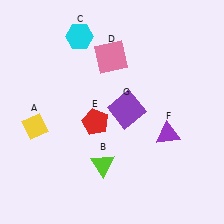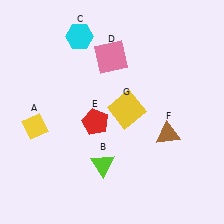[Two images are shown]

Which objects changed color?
F changed from purple to brown. G changed from purple to yellow.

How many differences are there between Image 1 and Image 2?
There are 2 differences between the two images.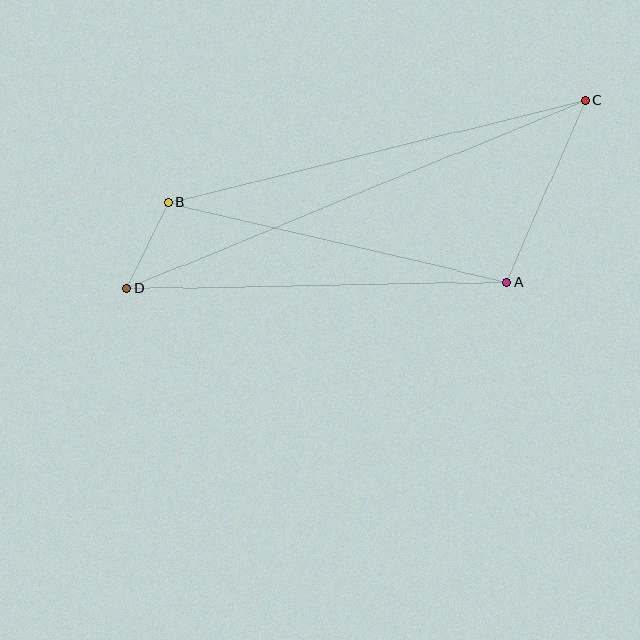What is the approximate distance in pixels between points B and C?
The distance between B and C is approximately 429 pixels.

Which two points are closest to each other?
Points B and D are closest to each other.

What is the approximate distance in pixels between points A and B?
The distance between A and B is approximately 348 pixels.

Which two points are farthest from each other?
Points C and D are farthest from each other.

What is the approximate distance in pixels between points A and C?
The distance between A and C is approximately 198 pixels.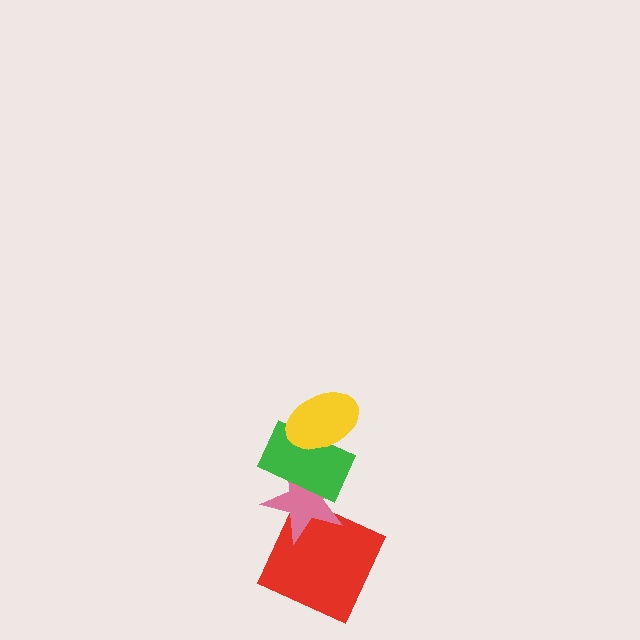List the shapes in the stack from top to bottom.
From top to bottom: the yellow ellipse, the green rectangle, the pink star, the red square.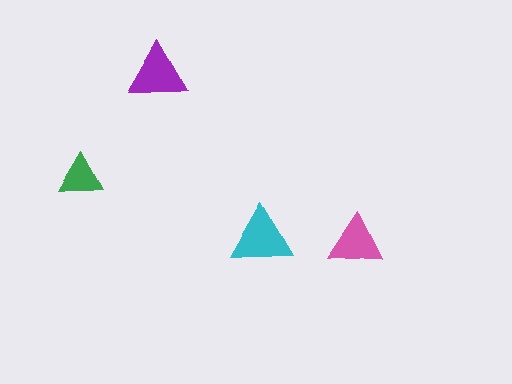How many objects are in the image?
There are 4 objects in the image.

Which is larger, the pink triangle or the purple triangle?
The purple one.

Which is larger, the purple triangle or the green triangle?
The purple one.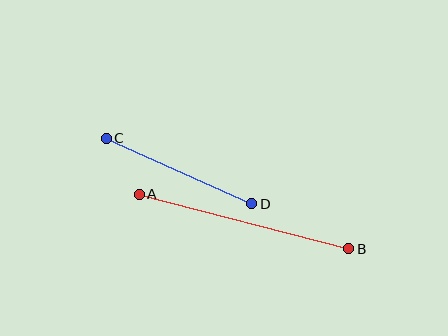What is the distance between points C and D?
The distance is approximately 160 pixels.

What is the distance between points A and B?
The distance is approximately 216 pixels.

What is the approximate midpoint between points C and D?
The midpoint is at approximately (179, 171) pixels.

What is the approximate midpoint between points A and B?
The midpoint is at approximately (244, 222) pixels.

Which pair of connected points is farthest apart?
Points A and B are farthest apart.